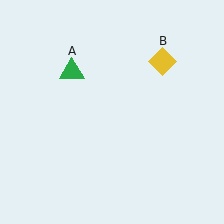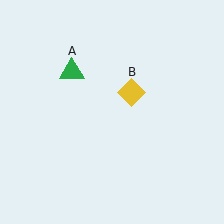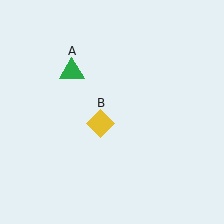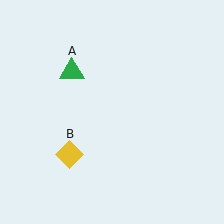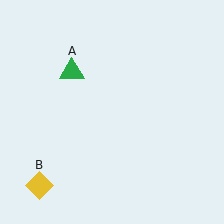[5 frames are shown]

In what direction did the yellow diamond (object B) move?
The yellow diamond (object B) moved down and to the left.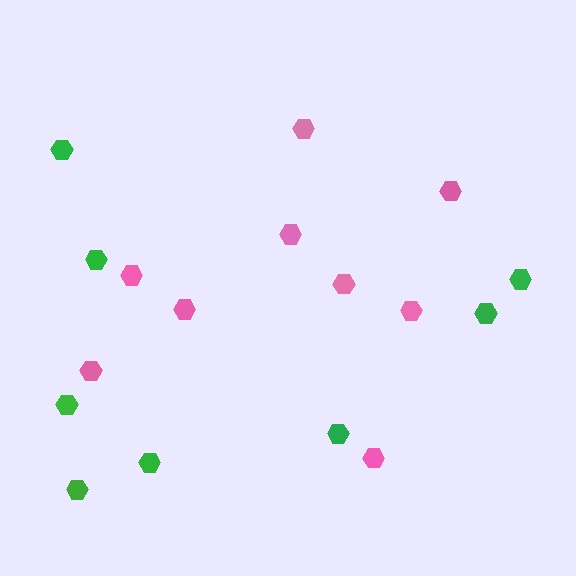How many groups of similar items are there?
There are 2 groups: one group of green hexagons (8) and one group of pink hexagons (9).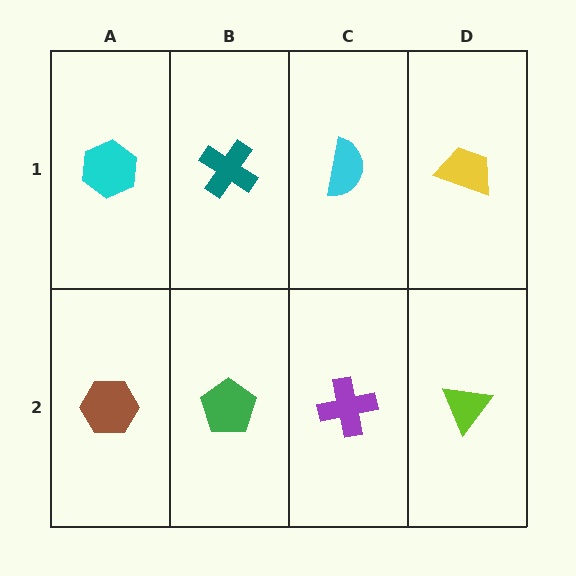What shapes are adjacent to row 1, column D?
A lime triangle (row 2, column D), a cyan semicircle (row 1, column C).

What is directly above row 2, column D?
A yellow trapezoid.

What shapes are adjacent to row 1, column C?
A purple cross (row 2, column C), a teal cross (row 1, column B), a yellow trapezoid (row 1, column D).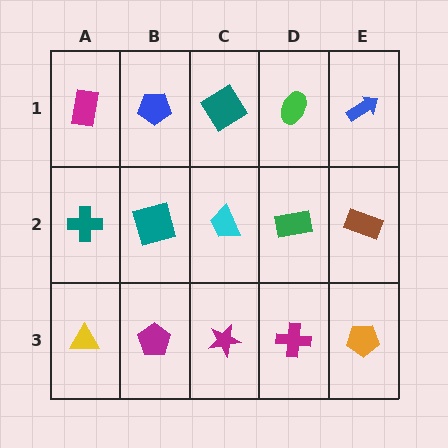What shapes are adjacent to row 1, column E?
A brown rectangle (row 2, column E), a green ellipse (row 1, column D).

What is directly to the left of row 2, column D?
A cyan trapezoid.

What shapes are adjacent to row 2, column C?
A teal diamond (row 1, column C), a magenta star (row 3, column C), a teal square (row 2, column B), a green rectangle (row 2, column D).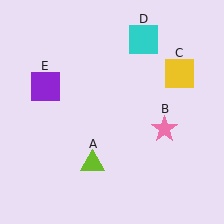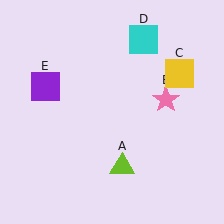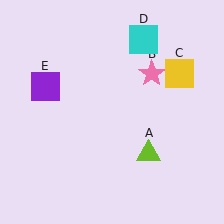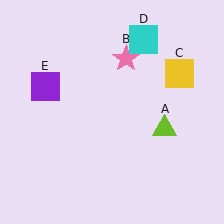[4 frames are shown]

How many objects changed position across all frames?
2 objects changed position: lime triangle (object A), pink star (object B).